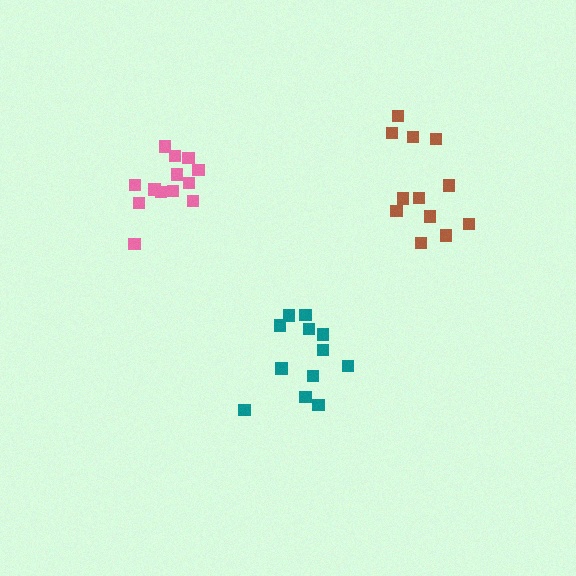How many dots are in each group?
Group 1: 12 dots, Group 2: 12 dots, Group 3: 13 dots (37 total).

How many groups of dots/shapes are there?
There are 3 groups.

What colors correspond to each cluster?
The clusters are colored: teal, brown, pink.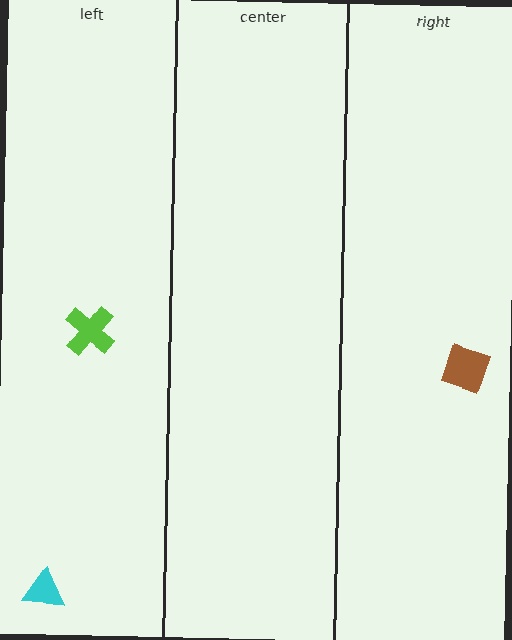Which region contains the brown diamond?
The right region.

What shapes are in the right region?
The brown diamond.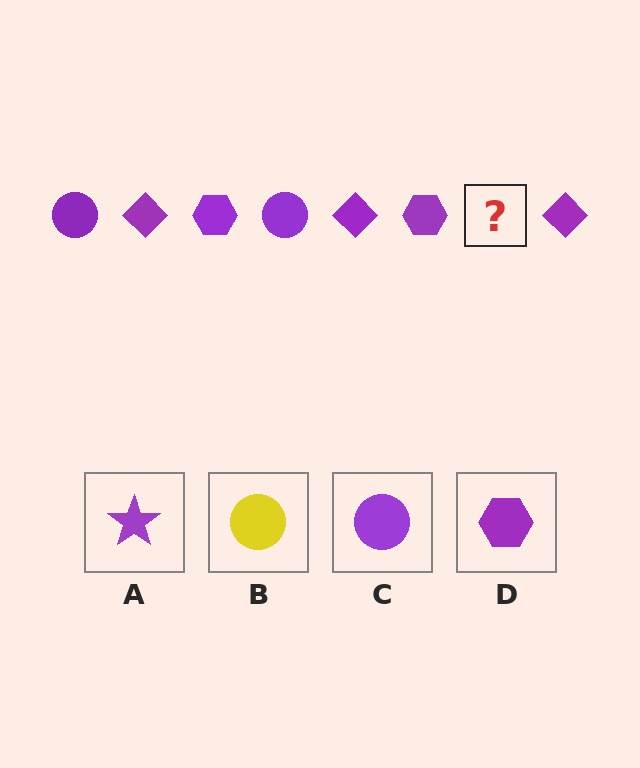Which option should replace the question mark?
Option C.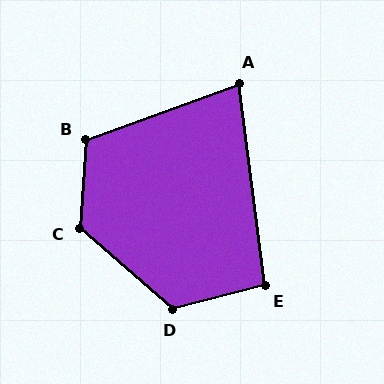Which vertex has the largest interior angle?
C, at approximately 126 degrees.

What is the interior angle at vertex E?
Approximately 97 degrees (obtuse).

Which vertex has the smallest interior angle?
A, at approximately 77 degrees.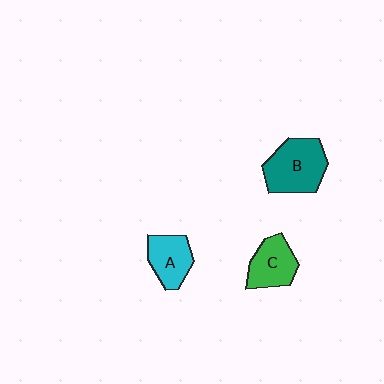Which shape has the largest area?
Shape B (teal).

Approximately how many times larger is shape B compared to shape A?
Approximately 1.5 times.